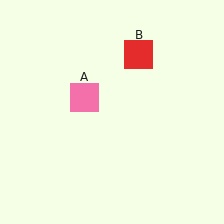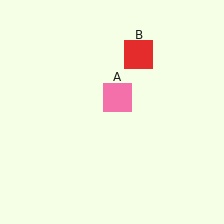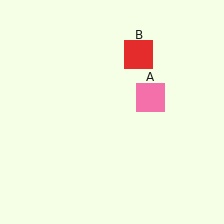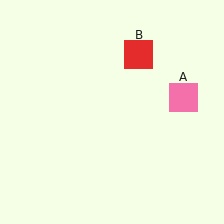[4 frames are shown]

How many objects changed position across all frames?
1 object changed position: pink square (object A).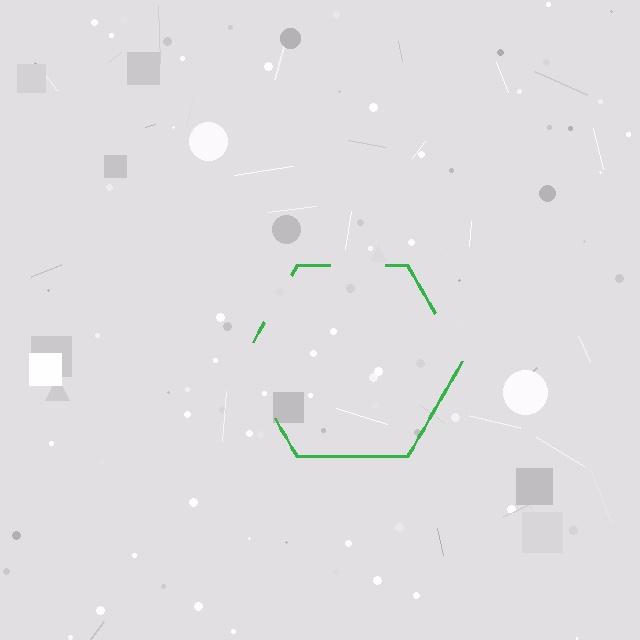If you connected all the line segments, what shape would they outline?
They would outline a hexagon.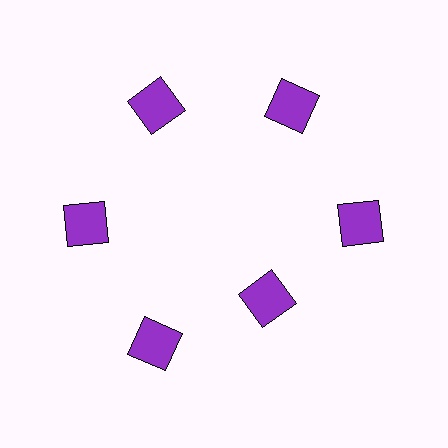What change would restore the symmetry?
The symmetry would be restored by moving it outward, back onto the ring so that all 6 squares sit at equal angles and equal distance from the center.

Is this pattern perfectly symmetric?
No. The 6 purple squares are arranged in a ring, but one element near the 5 o'clock position is pulled inward toward the center, breaking the 6-fold rotational symmetry.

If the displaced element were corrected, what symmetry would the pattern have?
It would have 6-fold rotational symmetry — the pattern would map onto itself every 60 degrees.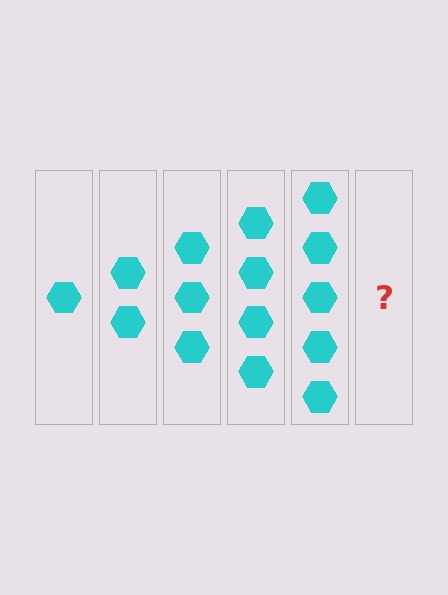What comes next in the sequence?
The next element should be 6 hexagons.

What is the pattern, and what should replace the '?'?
The pattern is that each step adds one more hexagon. The '?' should be 6 hexagons.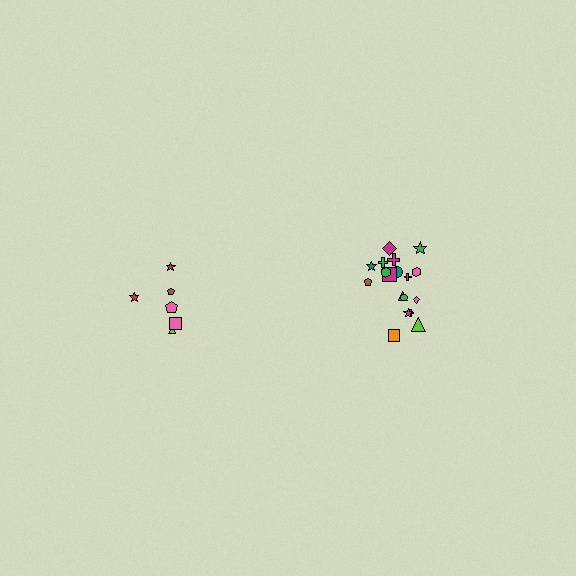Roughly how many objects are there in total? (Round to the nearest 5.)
Roughly 25 objects in total.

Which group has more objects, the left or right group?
The right group.